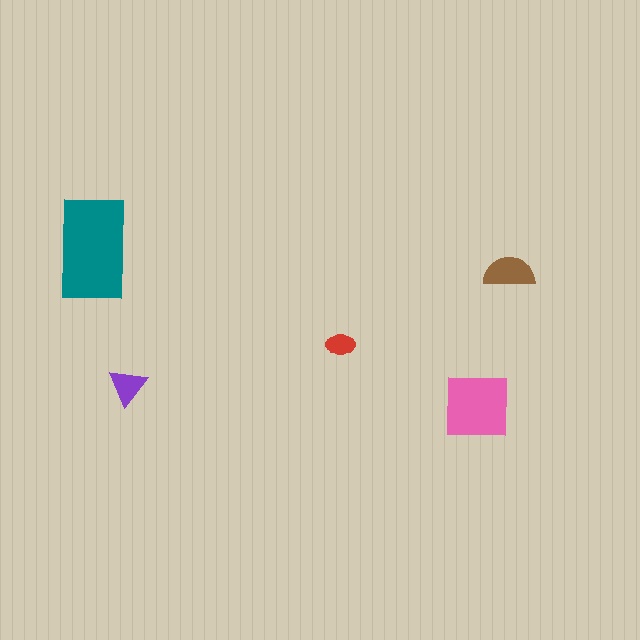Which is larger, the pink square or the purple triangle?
The pink square.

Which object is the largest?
The teal rectangle.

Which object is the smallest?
The red ellipse.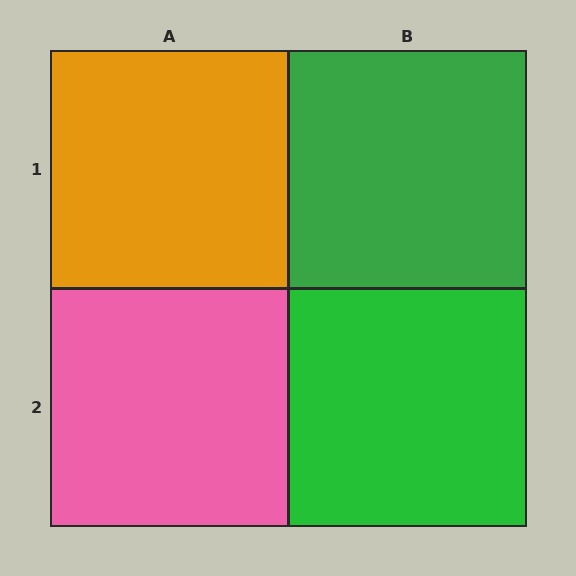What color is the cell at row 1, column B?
Green.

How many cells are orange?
1 cell is orange.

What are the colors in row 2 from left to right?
Pink, green.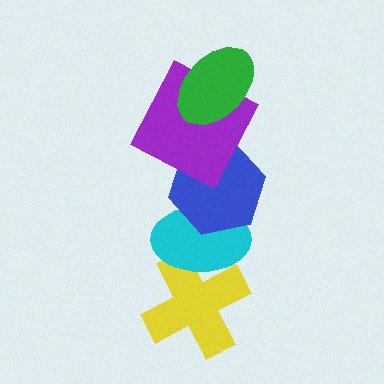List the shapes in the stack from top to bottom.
From top to bottom: the green ellipse, the purple square, the blue hexagon, the cyan ellipse, the yellow cross.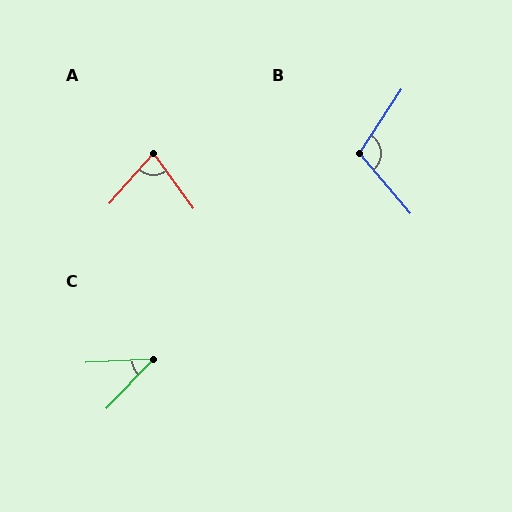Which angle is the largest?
B, at approximately 106 degrees.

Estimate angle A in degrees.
Approximately 77 degrees.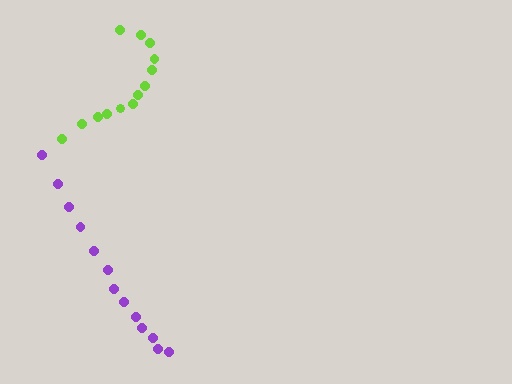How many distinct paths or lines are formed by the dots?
There are 2 distinct paths.